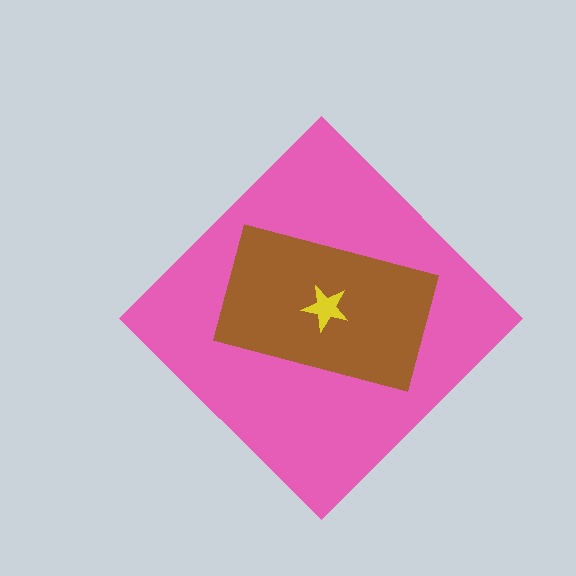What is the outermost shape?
The pink diamond.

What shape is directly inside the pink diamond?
The brown rectangle.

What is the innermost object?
The yellow star.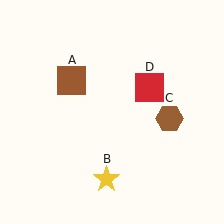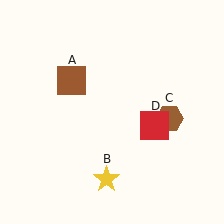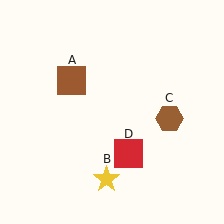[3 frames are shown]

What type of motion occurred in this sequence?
The red square (object D) rotated clockwise around the center of the scene.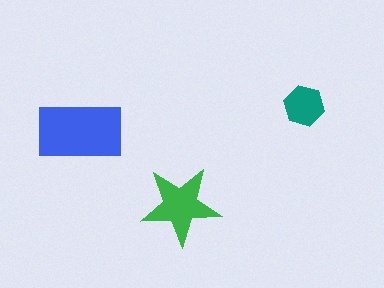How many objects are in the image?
There are 3 objects in the image.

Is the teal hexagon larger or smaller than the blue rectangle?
Smaller.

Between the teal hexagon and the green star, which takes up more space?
The green star.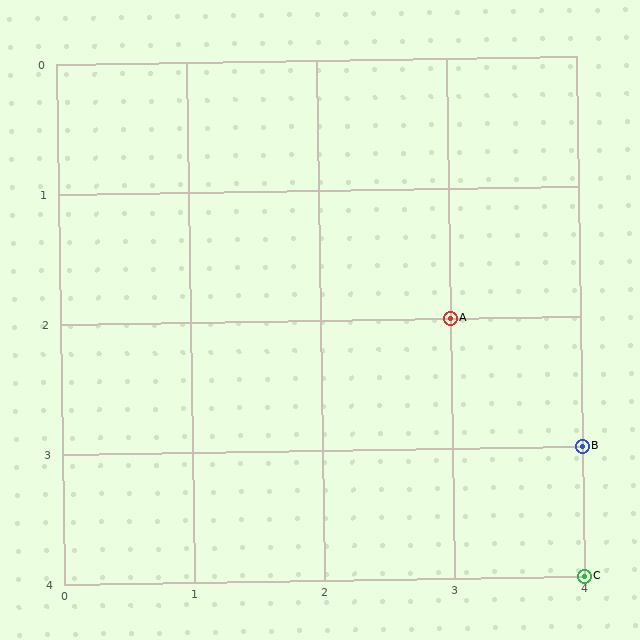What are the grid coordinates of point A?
Point A is at grid coordinates (3, 2).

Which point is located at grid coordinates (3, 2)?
Point A is at (3, 2).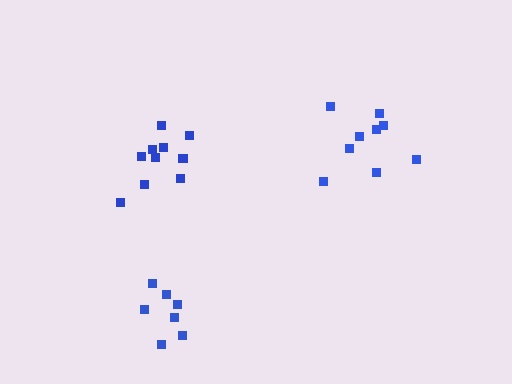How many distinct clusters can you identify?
There are 3 distinct clusters.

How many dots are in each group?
Group 1: 7 dots, Group 2: 9 dots, Group 3: 10 dots (26 total).